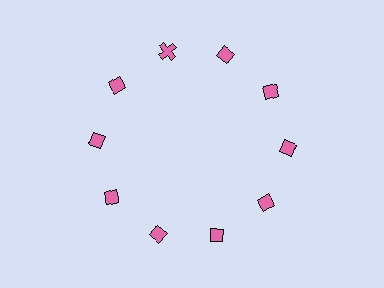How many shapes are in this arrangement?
There are 10 shapes arranged in a ring pattern.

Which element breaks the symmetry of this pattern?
The pink cross at roughly the 11 o'clock position breaks the symmetry. All other shapes are pink diamonds.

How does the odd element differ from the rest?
It has a different shape: cross instead of diamond.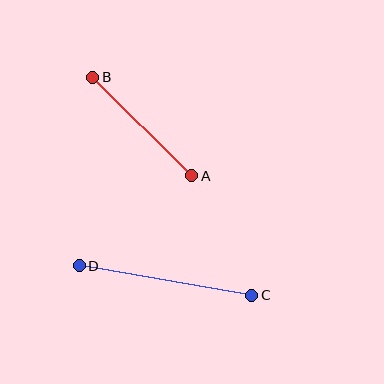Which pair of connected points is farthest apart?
Points C and D are farthest apart.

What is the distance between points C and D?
The distance is approximately 175 pixels.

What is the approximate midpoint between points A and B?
The midpoint is at approximately (142, 126) pixels.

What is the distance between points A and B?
The distance is approximately 140 pixels.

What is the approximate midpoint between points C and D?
The midpoint is at approximately (165, 281) pixels.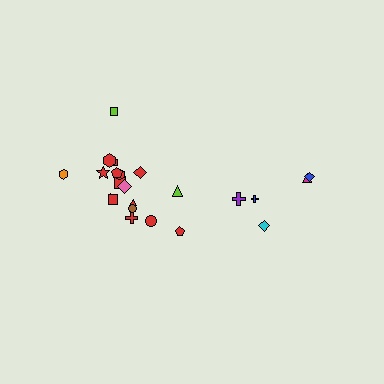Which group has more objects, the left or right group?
The left group.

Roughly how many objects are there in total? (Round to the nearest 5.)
Roughly 25 objects in total.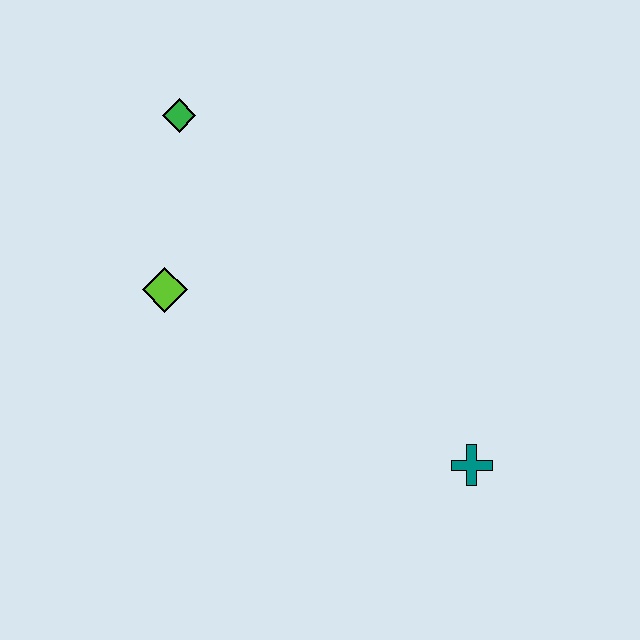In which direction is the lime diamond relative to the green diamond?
The lime diamond is below the green diamond.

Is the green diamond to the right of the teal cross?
No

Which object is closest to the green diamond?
The lime diamond is closest to the green diamond.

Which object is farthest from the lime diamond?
The teal cross is farthest from the lime diamond.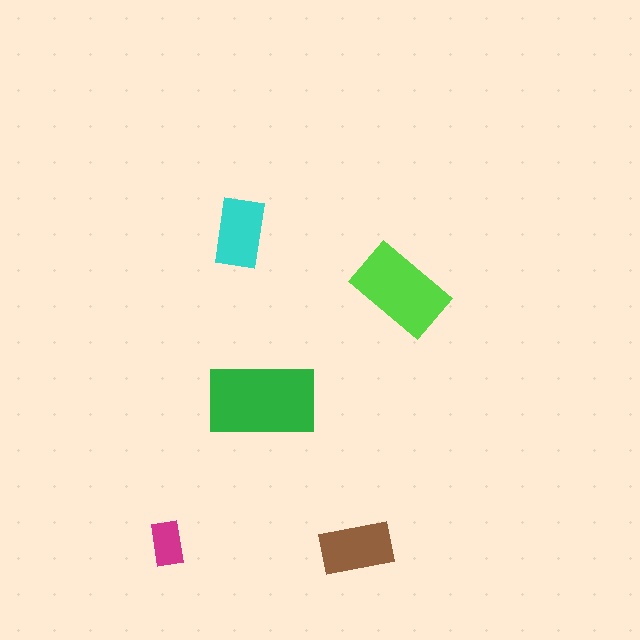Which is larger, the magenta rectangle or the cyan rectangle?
The cyan one.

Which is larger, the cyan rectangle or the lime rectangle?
The lime one.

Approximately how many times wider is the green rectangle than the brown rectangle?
About 1.5 times wider.